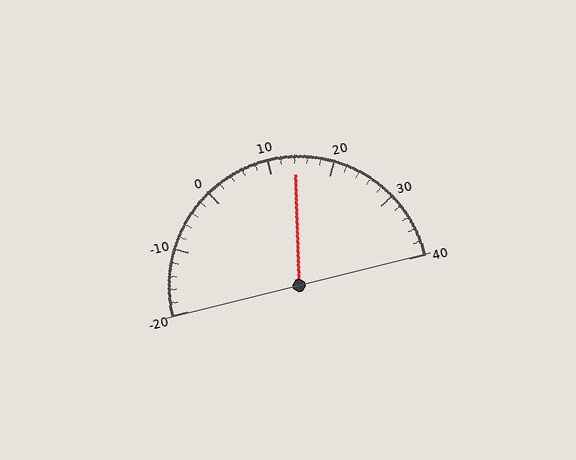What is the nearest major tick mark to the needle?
The nearest major tick mark is 10.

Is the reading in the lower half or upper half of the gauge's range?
The reading is in the upper half of the range (-20 to 40).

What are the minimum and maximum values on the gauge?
The gauge ranges from -20 to 40.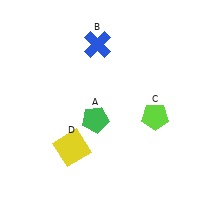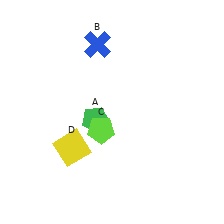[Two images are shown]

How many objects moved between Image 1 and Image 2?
1 object moved between the two images.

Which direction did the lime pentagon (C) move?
The lime pentagon (C) moved left.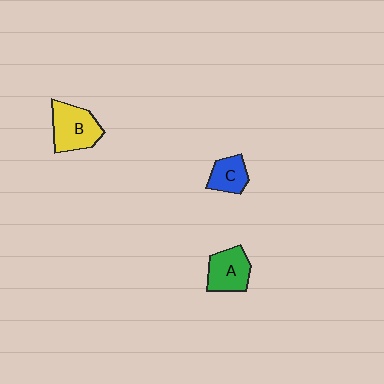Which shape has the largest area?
Shape B (yellow).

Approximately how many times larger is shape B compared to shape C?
Approximately 1.6 times.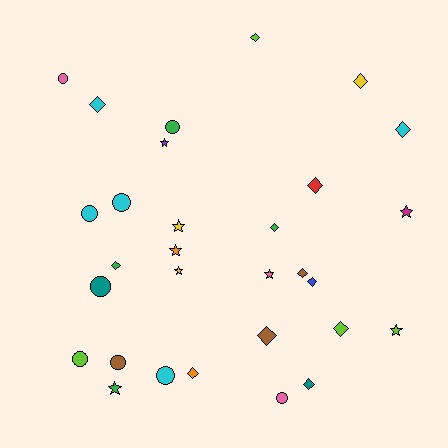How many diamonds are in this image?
There are 13 diamonds.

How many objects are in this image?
There are 30 objects.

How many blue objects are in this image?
There is 1 blue object.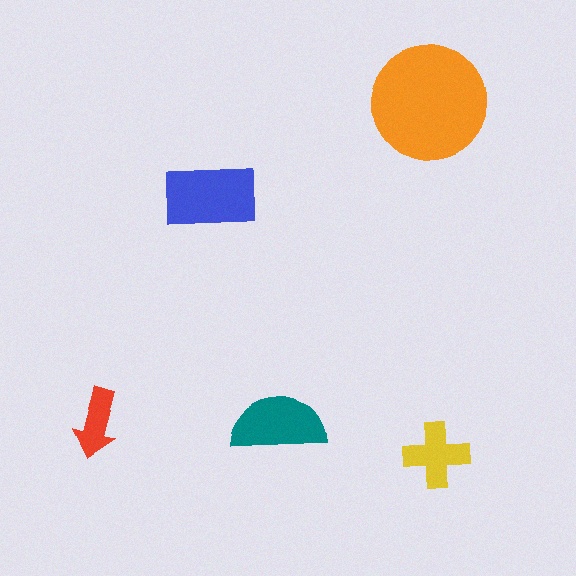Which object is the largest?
The orange circle.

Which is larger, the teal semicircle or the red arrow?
The teal semicircle.